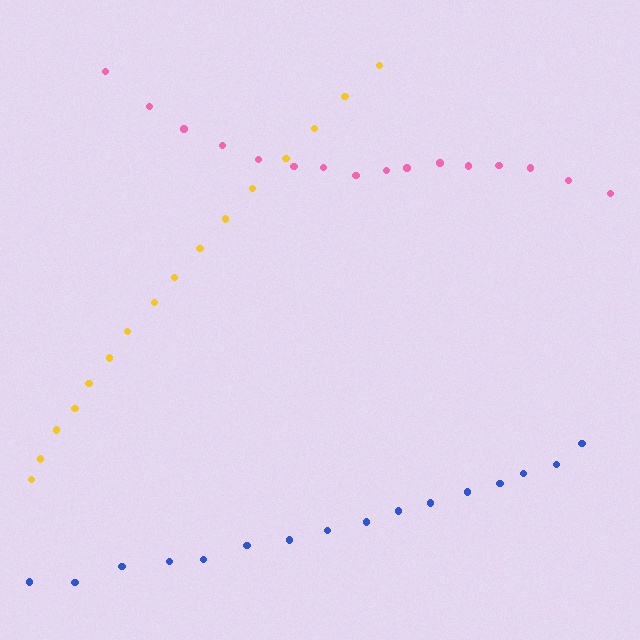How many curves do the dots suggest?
There are 3 distinct paths.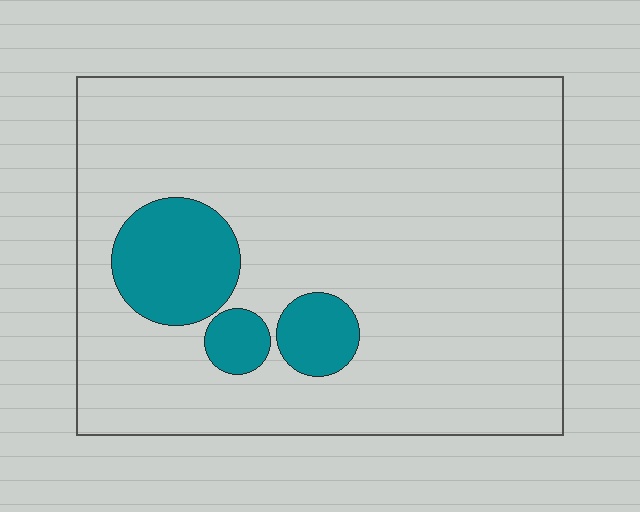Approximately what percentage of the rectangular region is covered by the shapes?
Approximately 15%.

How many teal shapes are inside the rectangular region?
3.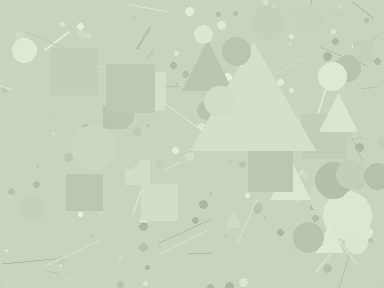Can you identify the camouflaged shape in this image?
The camouflaged shape is a triangle.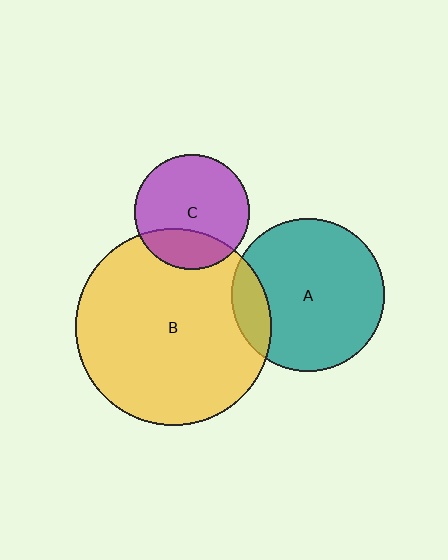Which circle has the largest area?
Circle B (yellow).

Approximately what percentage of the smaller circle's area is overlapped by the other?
Approximately 25%.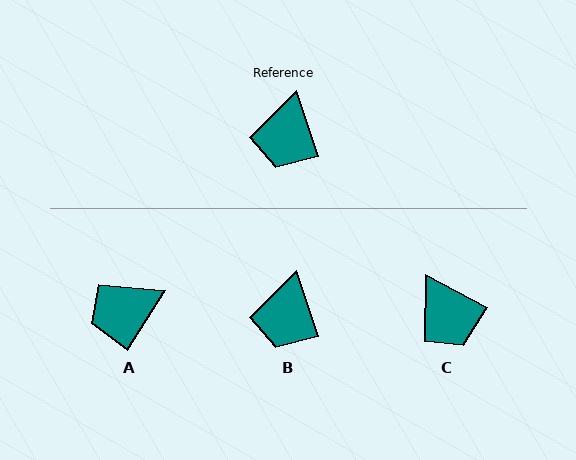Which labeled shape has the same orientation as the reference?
B.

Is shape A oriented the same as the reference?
No, it is off by about 50 degrees.